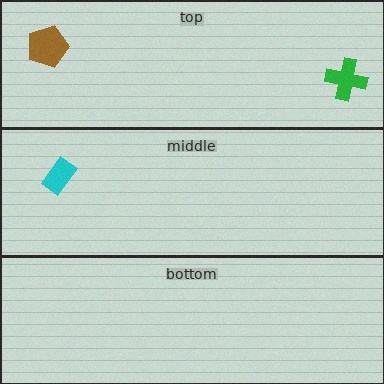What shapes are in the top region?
The brown pentagon, the green cross.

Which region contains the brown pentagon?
The top region.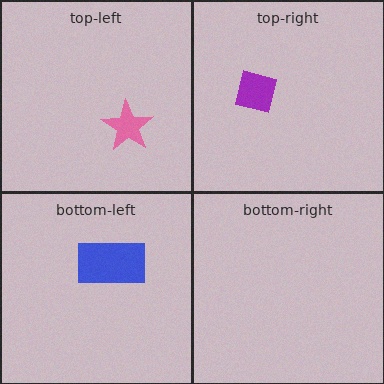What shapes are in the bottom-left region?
The blue rectangle.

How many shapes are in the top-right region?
1.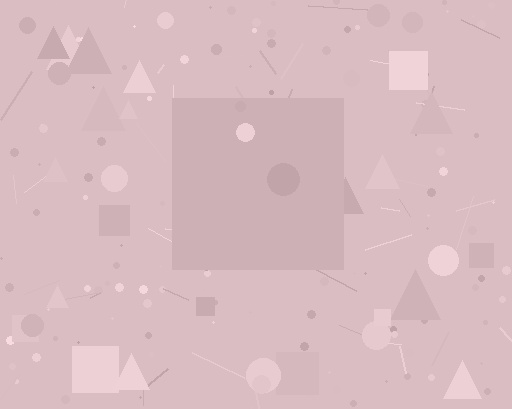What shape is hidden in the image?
A square is hidden in the image.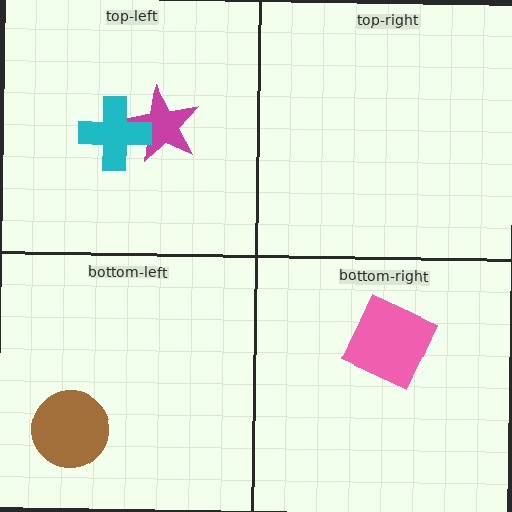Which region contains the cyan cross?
The top-left region.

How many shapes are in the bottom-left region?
1.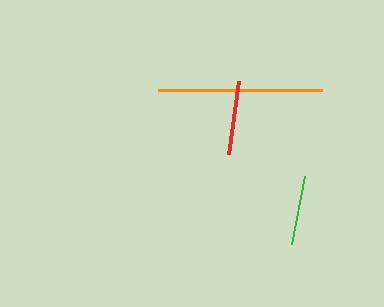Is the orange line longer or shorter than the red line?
The orange line is longer than the red line.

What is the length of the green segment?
The green segment is approximately 69 pixels long.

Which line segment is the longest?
The orange line is the longest at approximately 165 pixels.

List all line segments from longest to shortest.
From longest to shortest: orange, red, green.